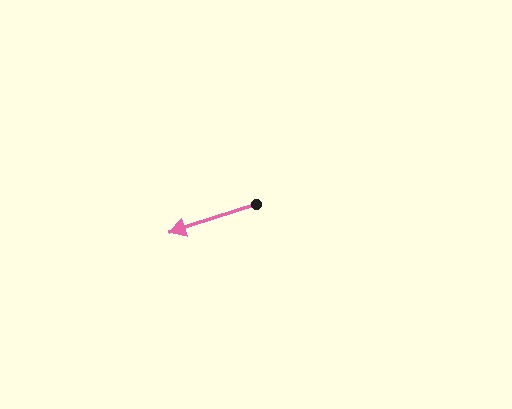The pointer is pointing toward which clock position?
Roughly 8 o'clock.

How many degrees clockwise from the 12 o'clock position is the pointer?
Approximately 252 degrees.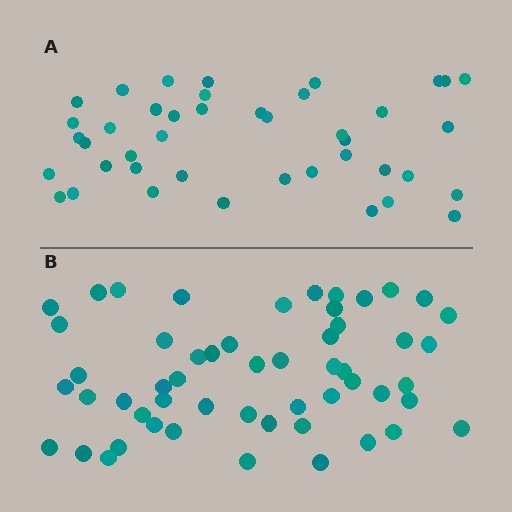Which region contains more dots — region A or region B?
Region B (the bottom region) has more dots.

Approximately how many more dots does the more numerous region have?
Region B has roughly 12 or so more dots than region A.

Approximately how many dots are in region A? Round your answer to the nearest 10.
About 40 dots. (The exact count is 42, which rounds to 40.)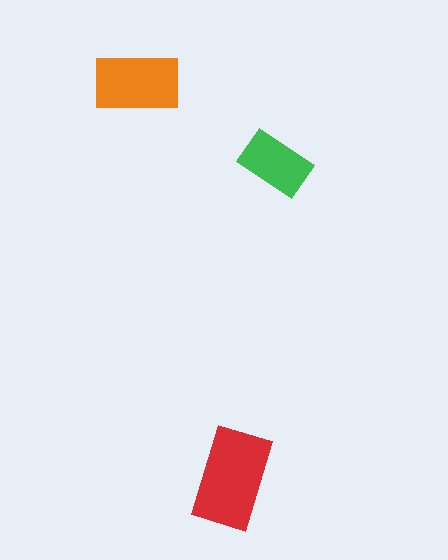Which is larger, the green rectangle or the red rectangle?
The red one.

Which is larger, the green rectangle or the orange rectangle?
The orange one.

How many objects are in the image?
There are 3 objects in the image.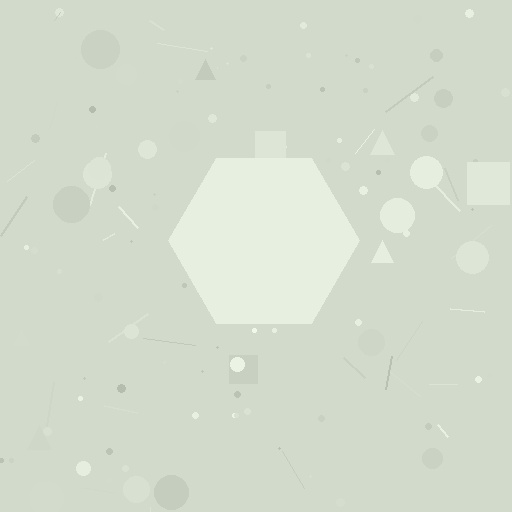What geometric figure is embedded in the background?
A hexagon is embedded in the background.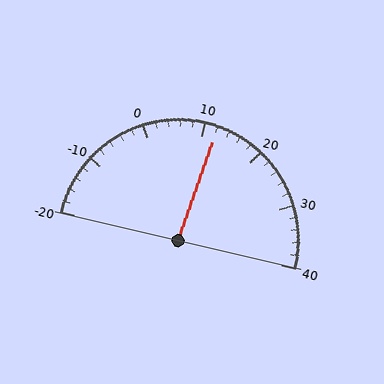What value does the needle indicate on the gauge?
The needle indicates approximately 12.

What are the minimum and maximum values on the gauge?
The gauge ranges from -20 to 40.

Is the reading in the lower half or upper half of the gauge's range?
The reading is in the upper half of the range (-20 to 40).